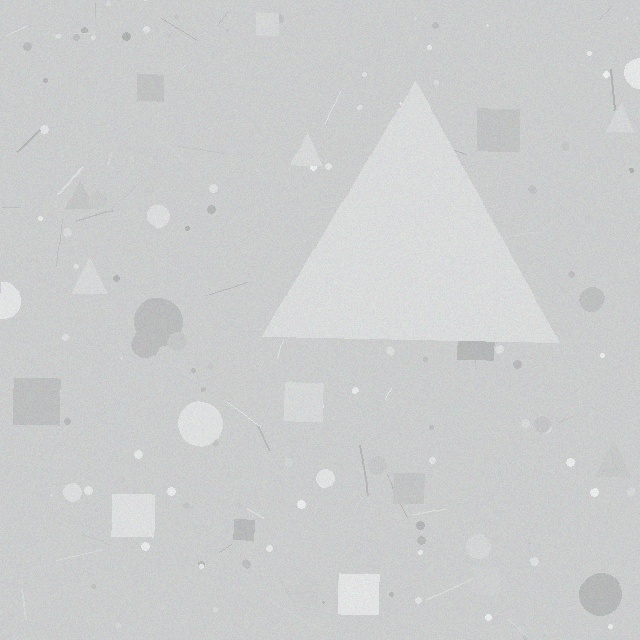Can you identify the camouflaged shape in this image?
The camouflaged shape is a triangle.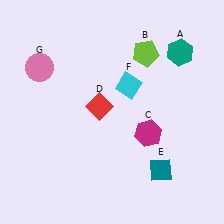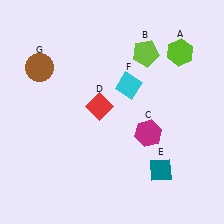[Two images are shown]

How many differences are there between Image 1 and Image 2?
There are 2 differences between the two images.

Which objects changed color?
A changed from teal to lime. G changed from pink to brown.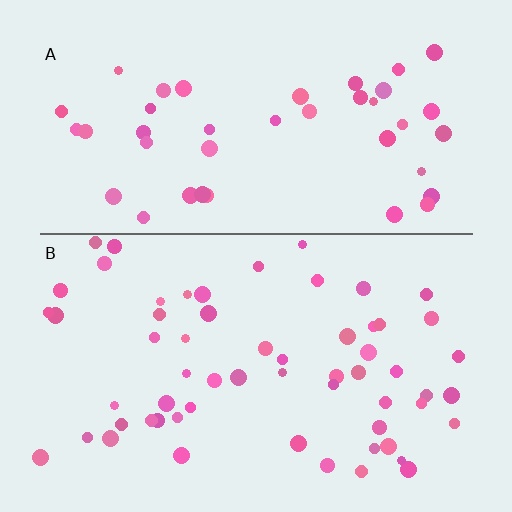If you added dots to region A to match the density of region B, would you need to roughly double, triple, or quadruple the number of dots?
Approximately double.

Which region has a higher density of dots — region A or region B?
B (the bottom).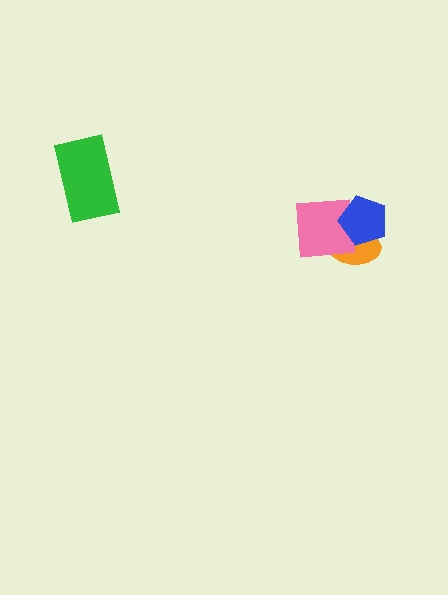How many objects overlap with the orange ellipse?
2 objects overlap with the orange ellipse.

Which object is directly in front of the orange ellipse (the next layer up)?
The pink square is directly in front of the orange ellipse.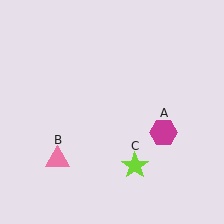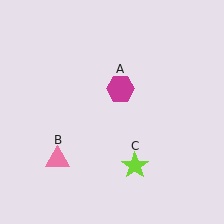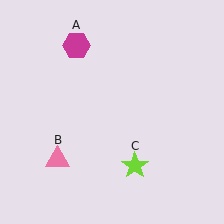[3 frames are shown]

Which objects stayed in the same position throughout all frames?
Pink triangle (object B) and lime star (object C) remained stationary.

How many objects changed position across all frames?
1 object changed position: magenta hexagon (object A).